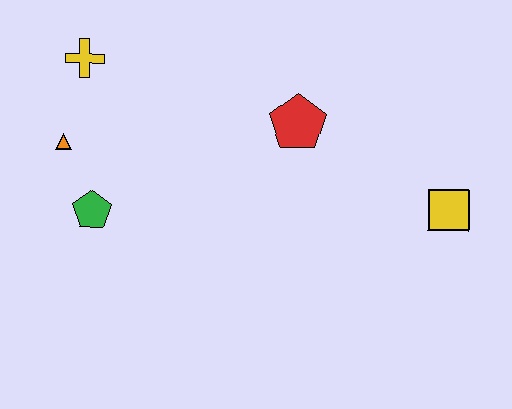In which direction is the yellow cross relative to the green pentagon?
The yellow cross is above the green pentagon.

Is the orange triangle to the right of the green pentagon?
No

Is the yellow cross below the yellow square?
No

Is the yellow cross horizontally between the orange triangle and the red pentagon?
Yes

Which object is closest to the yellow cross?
The orange triangle is closest to the yellow cross.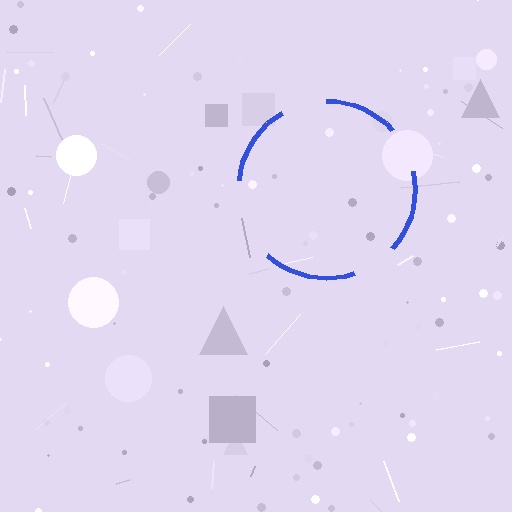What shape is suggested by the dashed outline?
The dashed outline suggests a circle.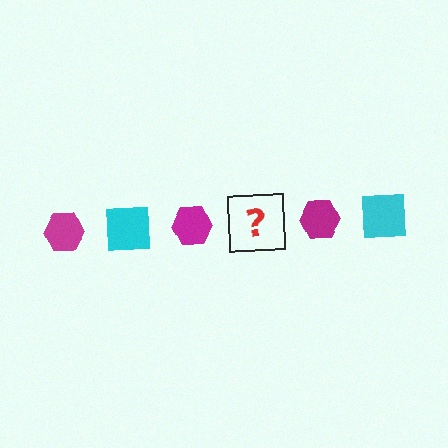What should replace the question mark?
The question mark should be replaced with a cyan square.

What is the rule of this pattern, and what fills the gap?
The rule is that the pattern alternates between magenta hexagon and cyan square. The gap should be filled with a cyan square.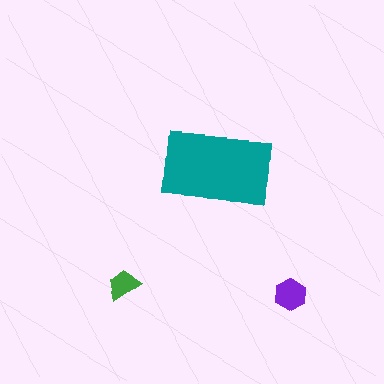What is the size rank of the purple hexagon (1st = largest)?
2nd.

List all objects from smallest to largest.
The green trapezoid, the purple hexagon, the teal rectangle.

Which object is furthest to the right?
The purple hexagon is rightmost.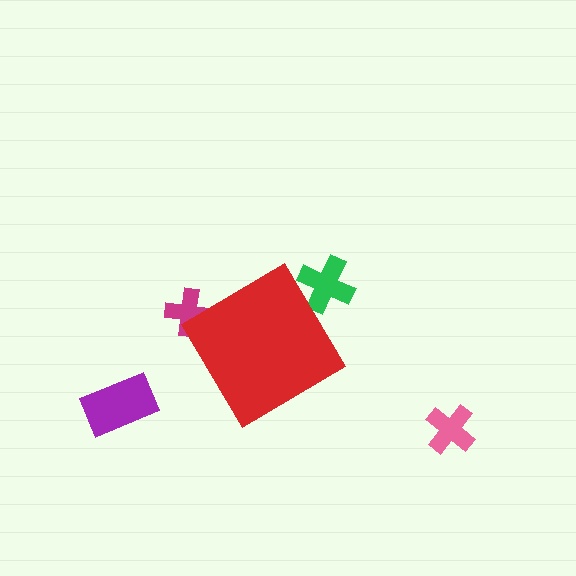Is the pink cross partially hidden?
No, the pink cross is fully visible.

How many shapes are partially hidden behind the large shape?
2 shapes are partially hidden.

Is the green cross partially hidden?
Yes, the green cross is partially hidden behind the red diamond.